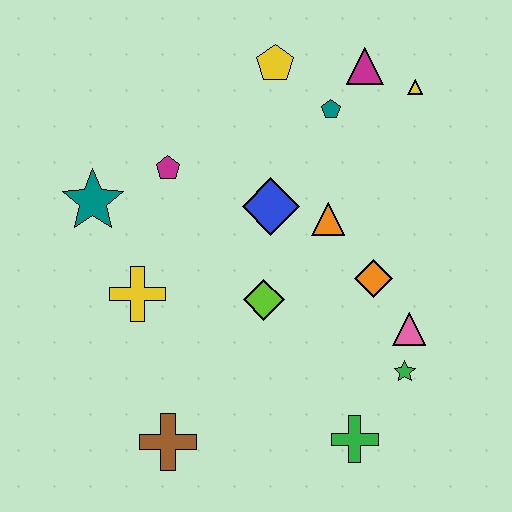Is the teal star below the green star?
No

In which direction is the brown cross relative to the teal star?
The brown cross is below the teal star.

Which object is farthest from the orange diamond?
The teal star is farthest from the orange diamond.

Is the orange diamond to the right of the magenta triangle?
Yes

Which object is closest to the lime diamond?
The blue diamond is closest to the lime diamond.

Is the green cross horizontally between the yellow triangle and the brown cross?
Yes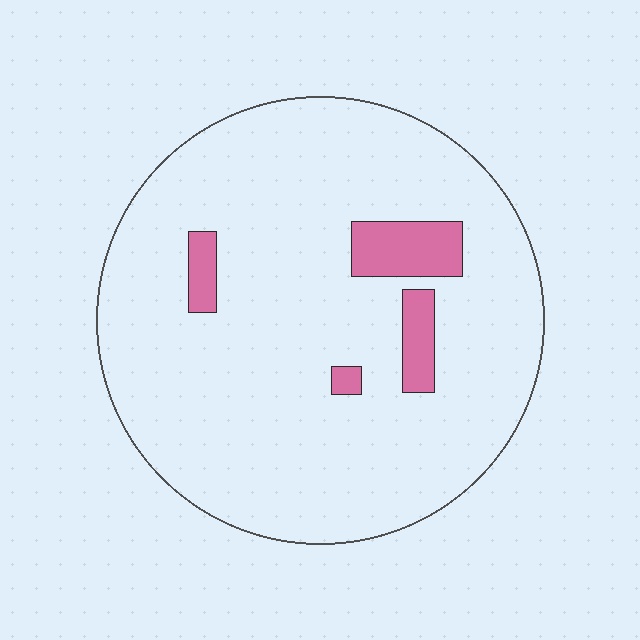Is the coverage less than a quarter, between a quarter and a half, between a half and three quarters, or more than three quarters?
Less than a quarter.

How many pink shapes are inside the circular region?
4.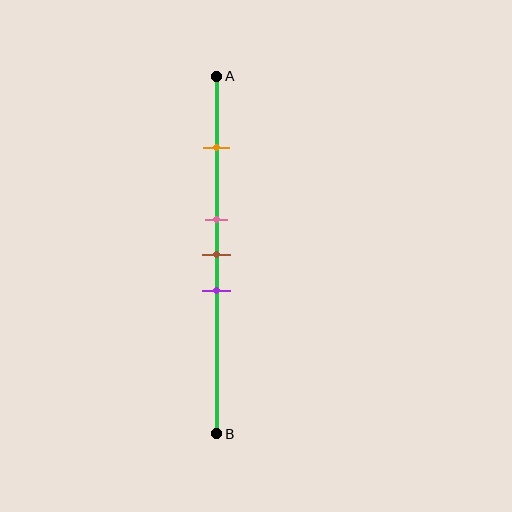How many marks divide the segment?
There are 4 marks dividing the segment.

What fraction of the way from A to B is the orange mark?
The orange mark is approximately 20% (0.2) of the way from A to B.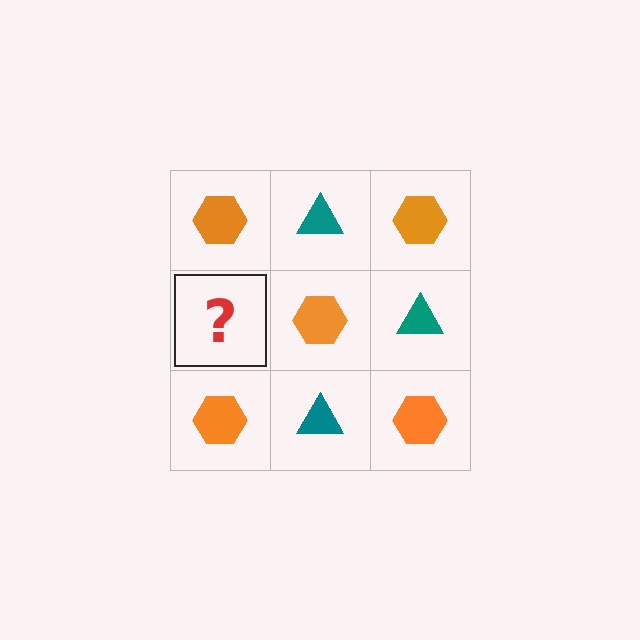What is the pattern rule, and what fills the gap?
The rule is that it alternates orange hexagon and teal triangle in a checkerboard pattern. The gap should be filled with a teal triangle.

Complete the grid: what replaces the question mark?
The question mark should be replaced with a teal triangle.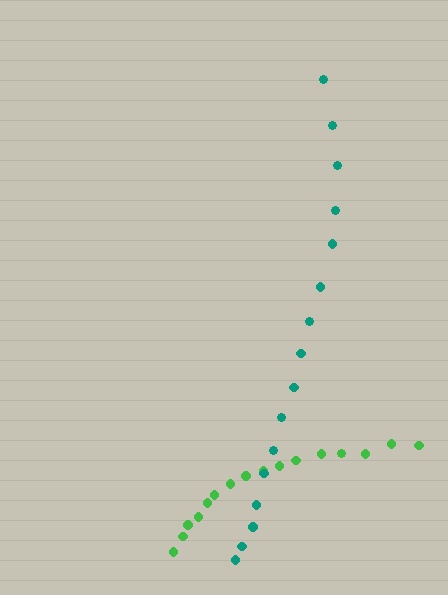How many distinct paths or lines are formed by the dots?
There are 2 distinct paths.